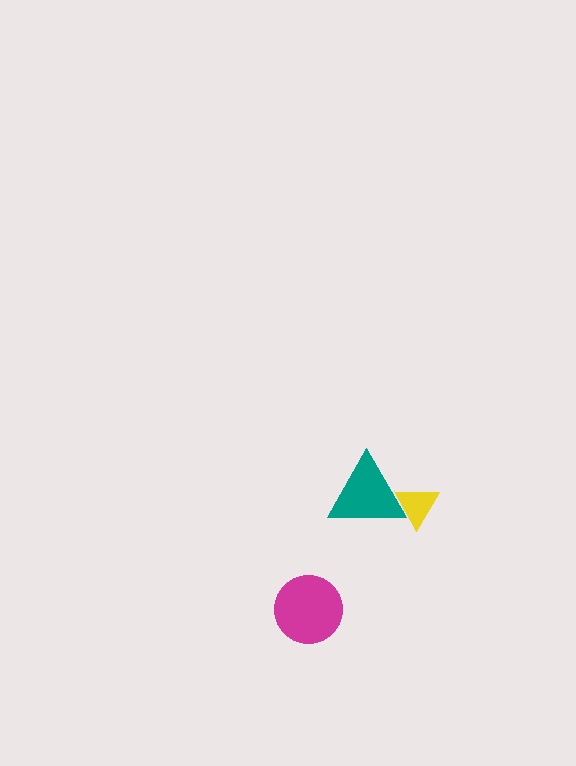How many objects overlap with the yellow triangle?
1 object overlaps with the yellow triangle.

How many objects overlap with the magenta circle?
0 objects overlap with the magenta circle.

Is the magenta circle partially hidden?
No, no other shape covers it.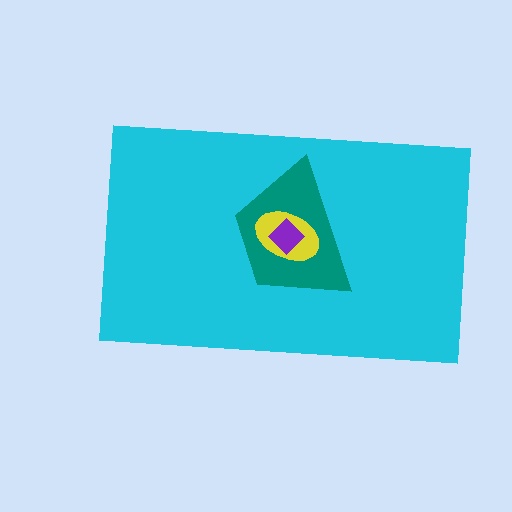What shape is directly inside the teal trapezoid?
The yellow ellipse.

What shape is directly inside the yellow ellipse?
The purple diamond.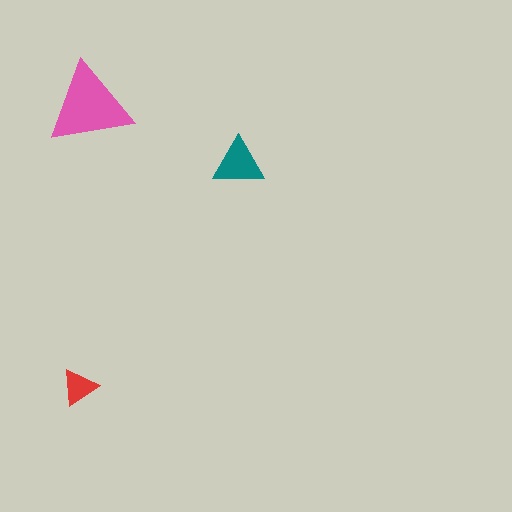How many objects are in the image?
There are 3 objects in the image.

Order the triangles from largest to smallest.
the pink one, the teal one, the red one.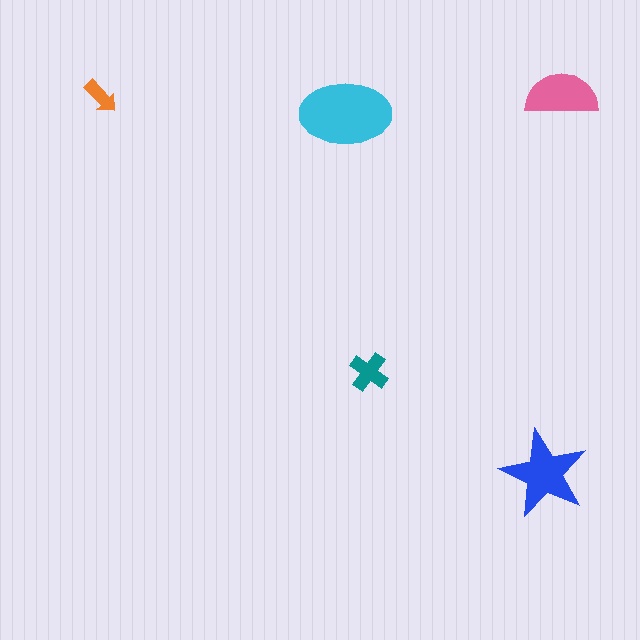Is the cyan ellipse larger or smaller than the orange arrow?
Larger.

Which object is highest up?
The pink semicircle is topmost.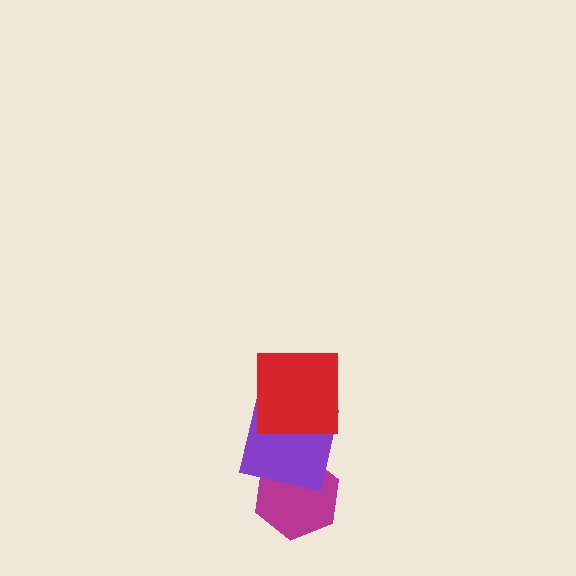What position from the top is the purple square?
The purple square is 2nd from the top.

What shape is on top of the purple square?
The red square is on top of the purple square.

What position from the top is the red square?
The red square is 1st from the top.